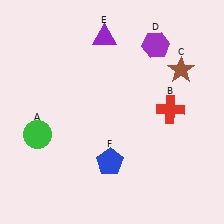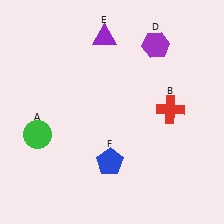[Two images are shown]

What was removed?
The brown star (C) was removed in Image 2.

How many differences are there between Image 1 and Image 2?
There is 1 difference between the two images.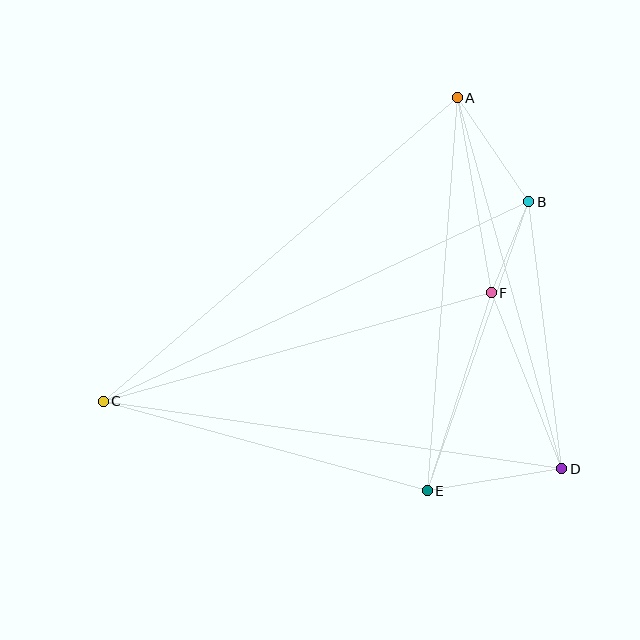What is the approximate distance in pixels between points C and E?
The distance between C and E is approximately 336 pixels.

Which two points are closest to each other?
Points B and F are closest to each other.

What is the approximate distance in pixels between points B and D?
The distance between B and D is approximately 269 pixels.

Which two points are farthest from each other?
Points B and C are farthest from each other.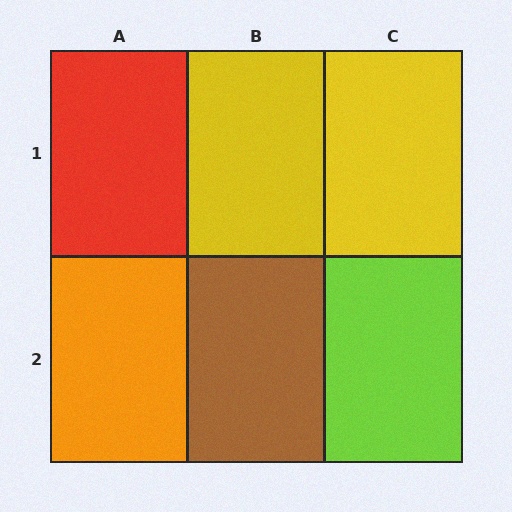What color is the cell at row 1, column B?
Yellow.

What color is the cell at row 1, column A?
Red.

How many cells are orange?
1 cell is orange.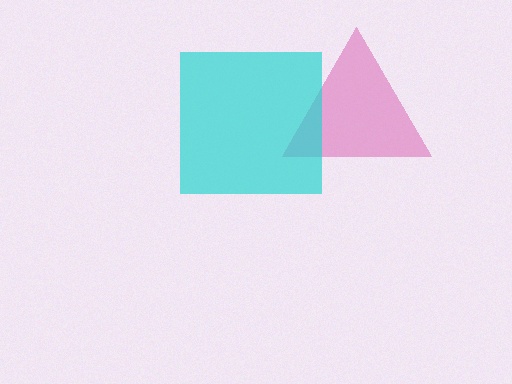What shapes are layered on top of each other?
The layered shapes are: a pink triangle, a cyan square.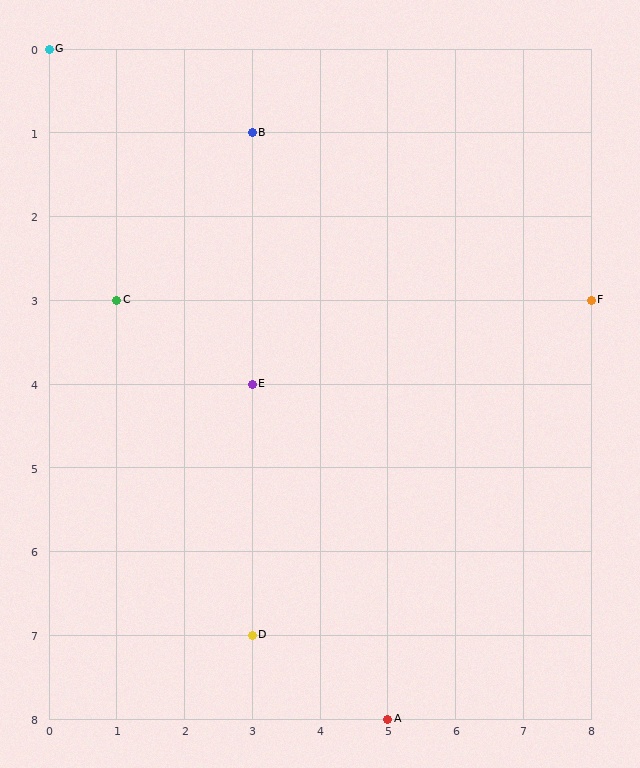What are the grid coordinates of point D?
Point D is at grid coordinates (3, 7).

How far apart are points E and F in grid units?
Points E and F are 5 columns and 1 row apart (about 5.1 grid units diagonally).